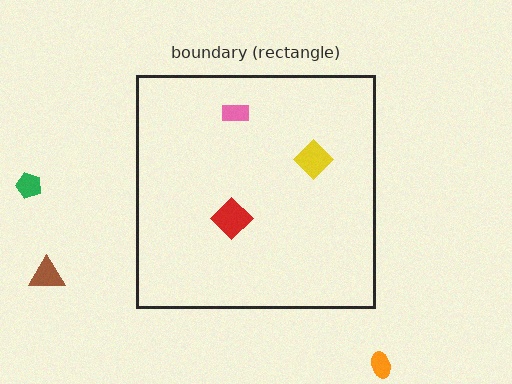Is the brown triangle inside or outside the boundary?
Outside.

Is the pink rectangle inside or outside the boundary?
Inside.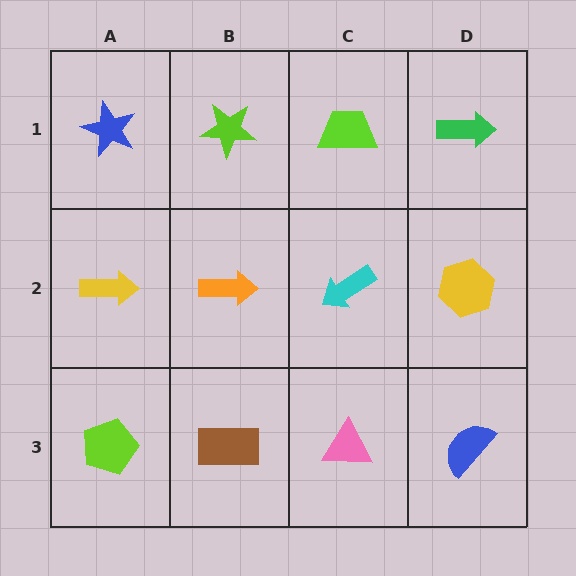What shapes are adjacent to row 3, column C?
A cyan arrow (row 2, column C), a brown rectangle (row 3, column B), a blue semicircle (row 3, column D).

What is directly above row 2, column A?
A blue star.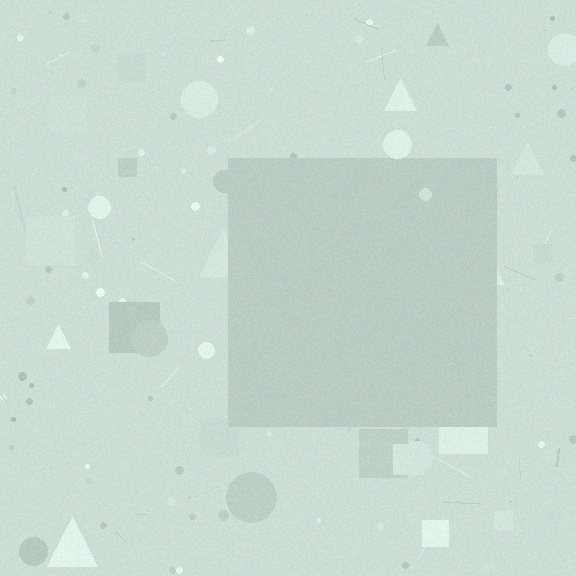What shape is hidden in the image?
A square is hidden in the image.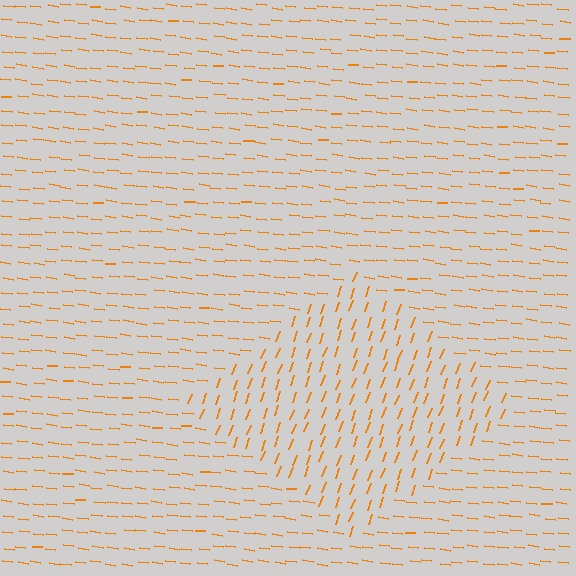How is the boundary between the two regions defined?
The boundary is defined purely by a change in line orientation (approximately 77 degrees difference). All lines are the same color and thickness.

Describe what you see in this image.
The image is filled with small orange line segments. A diamond region in the image has lines oriented differently from the surrounding lines, creating a visible texture boundary.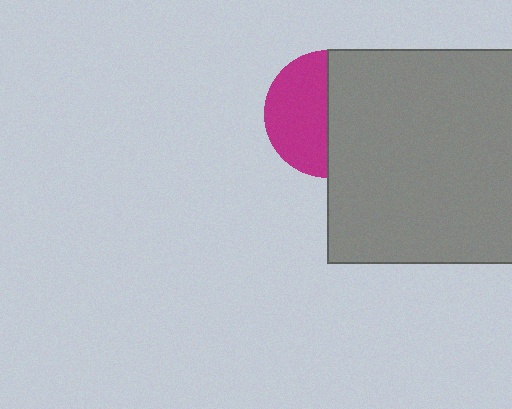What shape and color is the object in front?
The object in front is a gray square.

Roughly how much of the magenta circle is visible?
About half of it is visible (roughly 49%).